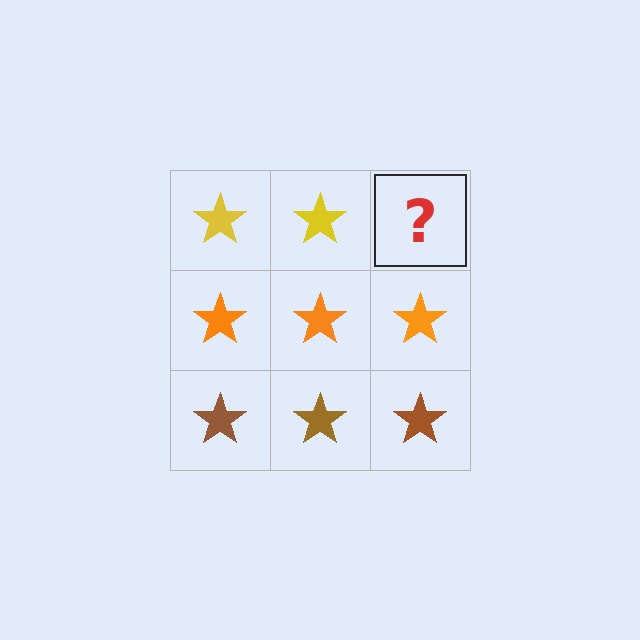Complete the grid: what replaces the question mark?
The question mark should be replaced with a yellow star.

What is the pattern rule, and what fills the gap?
The rule is that each row has a consistent color. The gap should be filled with a yellow star.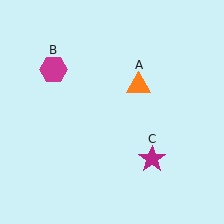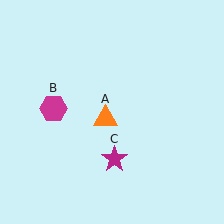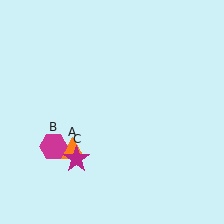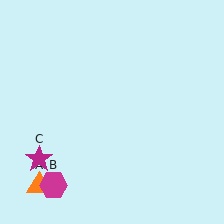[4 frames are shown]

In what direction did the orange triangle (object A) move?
The orange triangle (object A) moved down and to the left.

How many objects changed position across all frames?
3 objects changed position: orange triangle (object A), magenta hexagon (object B), magenta star (object C).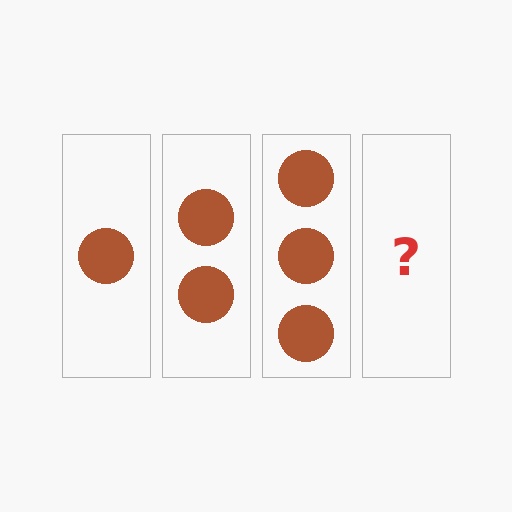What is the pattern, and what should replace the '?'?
The pattern is that each step adds one more circle. The '?' should be 4 circles.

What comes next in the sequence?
The next element should be 4 circles.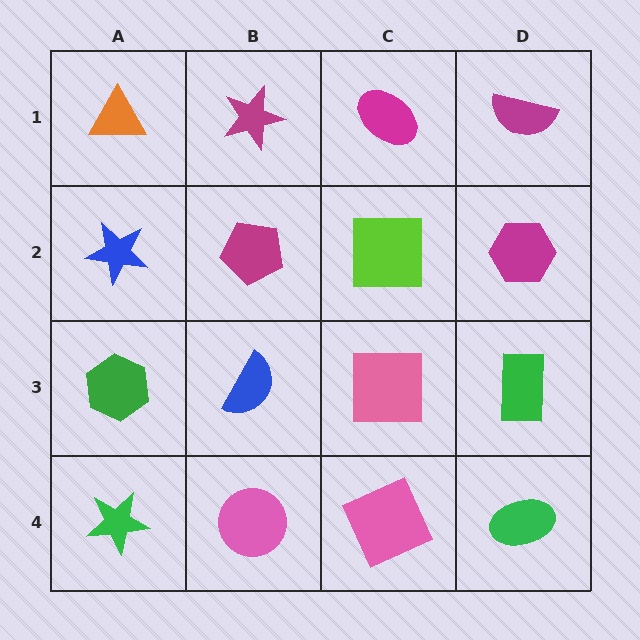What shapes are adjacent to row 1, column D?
A magenta hexagon (row 2, column D), a magenta ellipse (row 1, column C).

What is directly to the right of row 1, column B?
A magenta ellipse.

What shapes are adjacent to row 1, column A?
A blue star (row 2, column A), a magenta star (row 1, column B).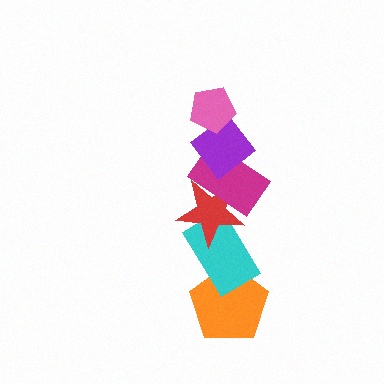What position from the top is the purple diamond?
The purple diamond is 2nd from the top.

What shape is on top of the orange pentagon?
The cyan rectangle is on top of the orange pentagon.